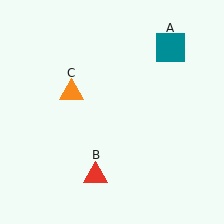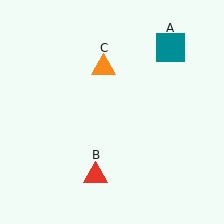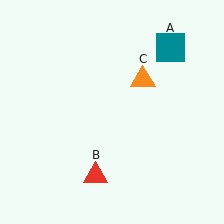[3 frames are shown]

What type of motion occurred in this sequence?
The orange triangle (object C) rotated clockwise around the center of the scene.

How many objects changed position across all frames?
1 object changed position: orange triangle (object C).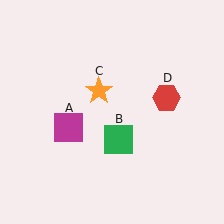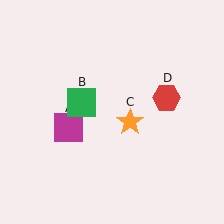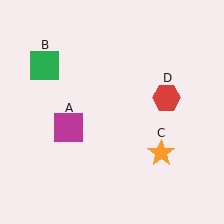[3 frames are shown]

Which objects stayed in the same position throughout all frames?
Magenta square (object A) and red hexagon (object D) remained stationary.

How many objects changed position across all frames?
2 objects changed position: green square (object B), orange star (object C).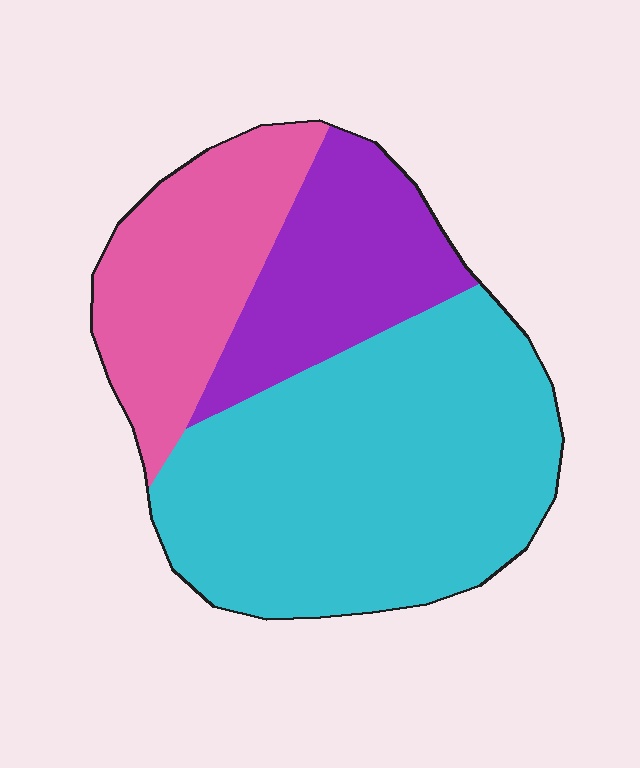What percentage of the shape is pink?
Pink covers roughly 25% of the shape.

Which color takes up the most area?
Cyan, at roughly 55%.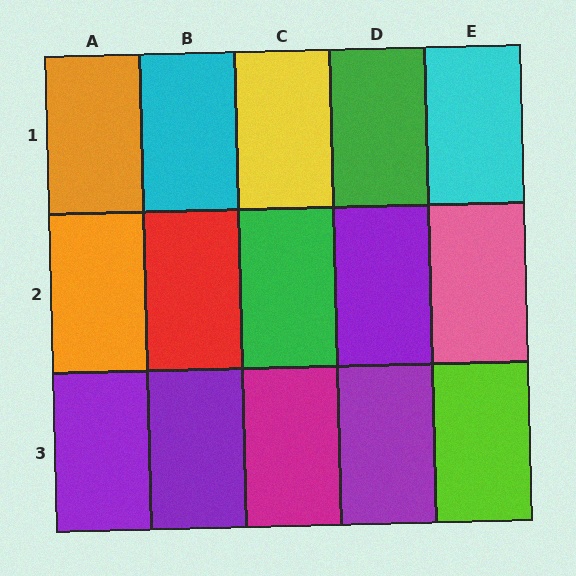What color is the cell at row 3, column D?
Purple.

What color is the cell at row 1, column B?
Cyan.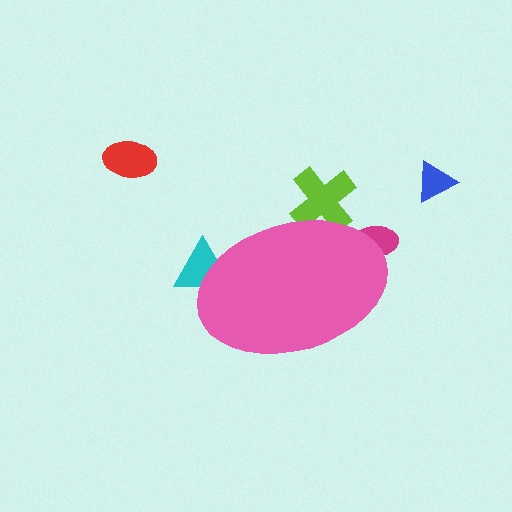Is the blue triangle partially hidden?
No, the blue triangle is fully visible.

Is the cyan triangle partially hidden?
Yes, the cyan triangle is partially hidden behind the pink ellipse.